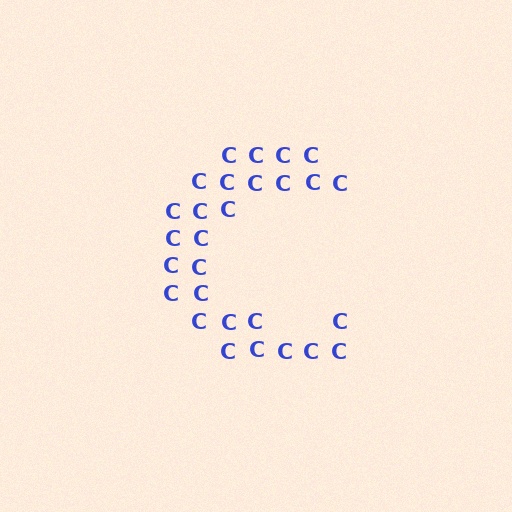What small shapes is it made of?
It is made of small letter C's.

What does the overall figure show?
The overall figure shows the letter C.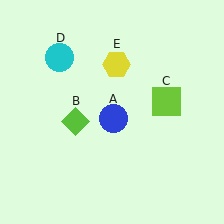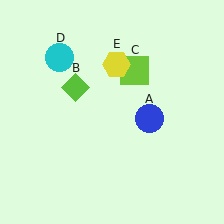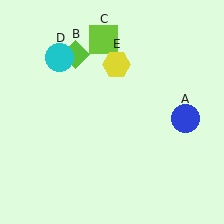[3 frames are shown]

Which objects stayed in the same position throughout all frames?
Cyan circle (object D) and yellow hexagon (object E) remained stationary.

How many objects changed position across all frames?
3 objects changed position: blue circle (object A), lime diamond (object B), lime square (object C).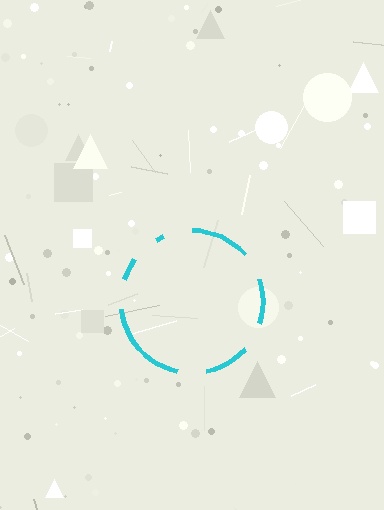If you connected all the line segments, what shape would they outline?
They would outline a circle.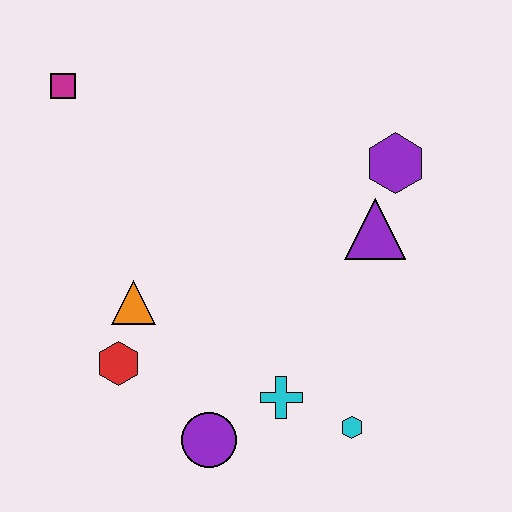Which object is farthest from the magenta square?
The cyan hexagon is farthest from the magenta square.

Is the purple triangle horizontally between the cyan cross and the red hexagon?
No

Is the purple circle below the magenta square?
Yes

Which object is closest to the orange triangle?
The red hexagon is closest to the orange triangle.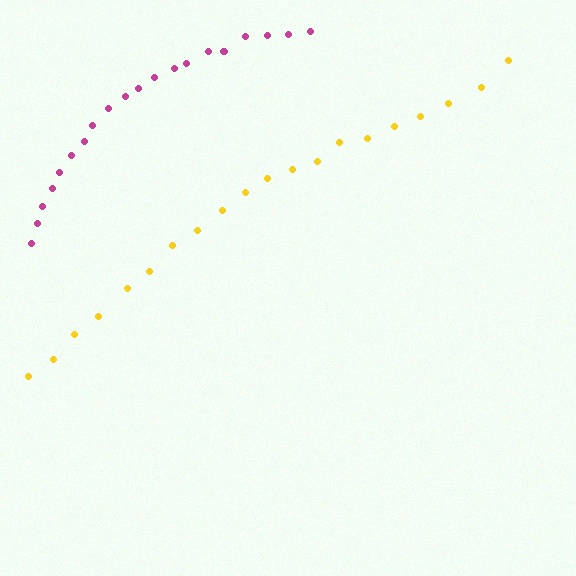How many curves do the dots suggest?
There are 2 distinct paths.